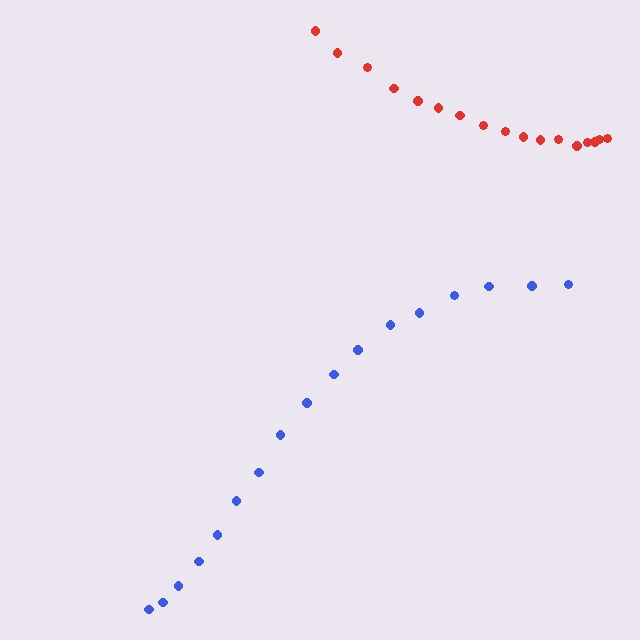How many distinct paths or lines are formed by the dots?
There are 2 distinct paths.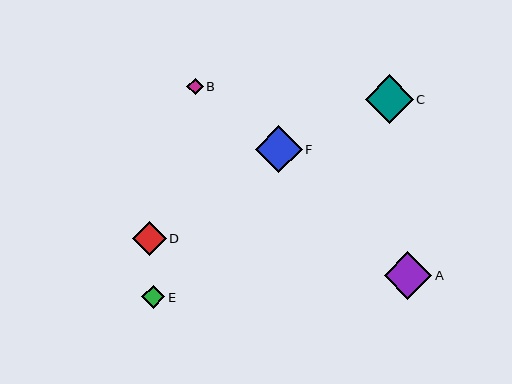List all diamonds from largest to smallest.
From largest to smallest: C, A, F, D, E, B.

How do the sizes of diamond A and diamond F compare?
Diamond A and diamond F are approximately the same size.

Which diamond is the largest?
Diamond C is the largest with a size of approximately 48 pixels.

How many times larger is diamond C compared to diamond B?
Diamond C is approximately 2.9 times the size of diamond B.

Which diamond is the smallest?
Diamond B is the smallest with a size of approximately 17 pixels.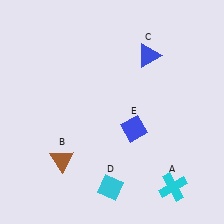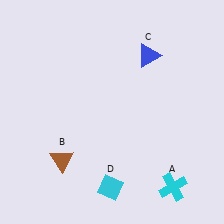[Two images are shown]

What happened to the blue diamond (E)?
The blue diamond (E) was removed in Image 2. It was in the bottom-right area of Image 1.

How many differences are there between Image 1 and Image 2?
There is 1 difference between the two images.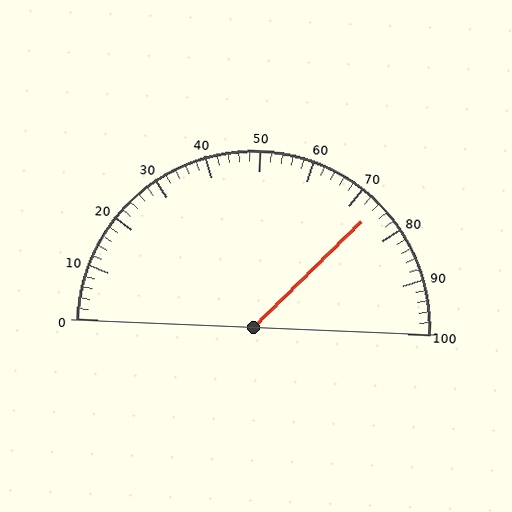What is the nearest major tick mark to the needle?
The nearest major tick mark is 70.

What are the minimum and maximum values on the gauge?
The gauge ranges from 0 to 100.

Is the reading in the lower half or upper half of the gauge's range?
The reading is in the upper half of the range (0 to 100).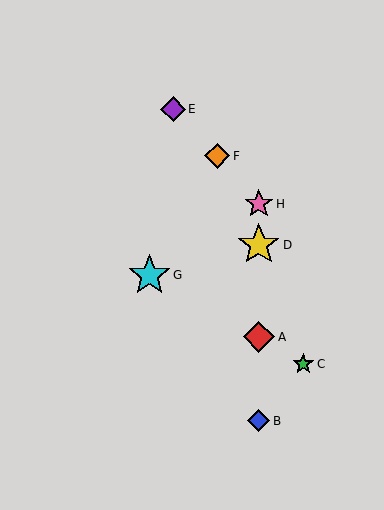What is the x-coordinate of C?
Object C is at x≈303.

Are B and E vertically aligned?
No, B is at x≈259 and E is at x≈173.